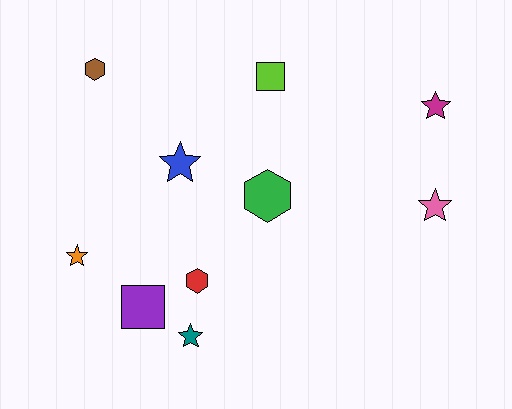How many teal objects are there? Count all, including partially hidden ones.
There is 1 teal object.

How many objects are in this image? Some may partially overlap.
There are 10 objects.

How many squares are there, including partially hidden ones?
There are 2 squares.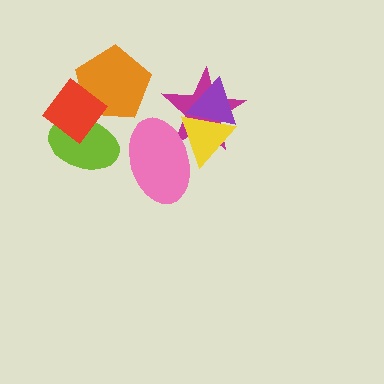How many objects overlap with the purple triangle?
2 objects overlap with the purple triangle.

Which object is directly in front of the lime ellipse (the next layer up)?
The orange pentagon is directly in front of the lime ellipse.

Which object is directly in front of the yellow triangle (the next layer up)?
The purple triangle is directly in front of the yellow triangle.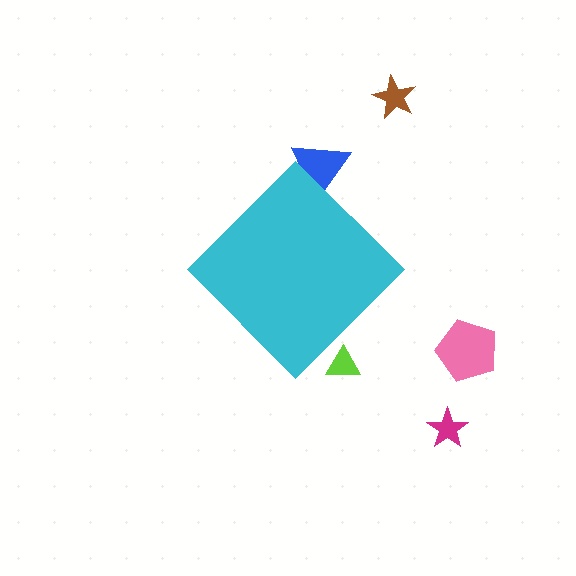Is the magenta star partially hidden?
No, the magenta star is fully visible.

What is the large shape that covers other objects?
A cyan diamond.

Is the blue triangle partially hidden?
Yes, the blue triangle is partially hidden behind the cyan diamond.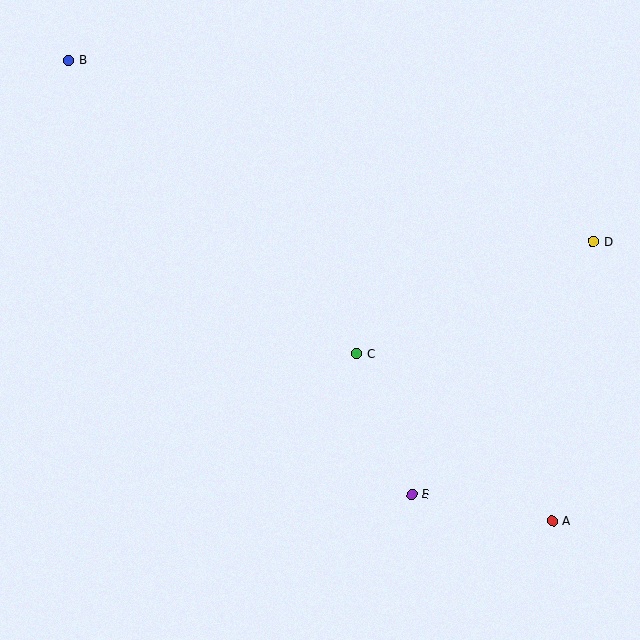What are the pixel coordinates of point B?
Point B is at (69, 60).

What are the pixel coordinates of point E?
Point E is at (412, 494).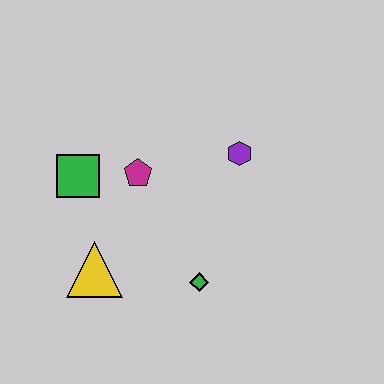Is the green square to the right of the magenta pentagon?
No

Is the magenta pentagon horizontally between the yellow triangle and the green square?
No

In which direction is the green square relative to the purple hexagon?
The green square is to the left of the purple hexagon.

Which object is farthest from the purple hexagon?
The yellow triangle is farthest from the purple hexagon.